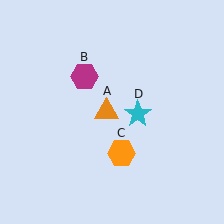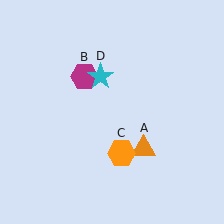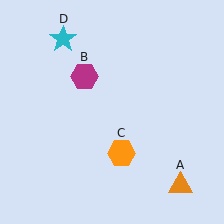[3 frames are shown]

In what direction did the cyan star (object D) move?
The cyan star (object D) moved up and to the left.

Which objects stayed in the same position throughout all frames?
Magenta hexagon (object B) and orange hexagon (object C) remained stationary.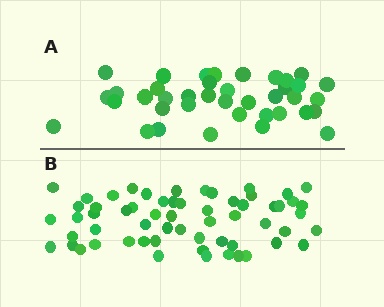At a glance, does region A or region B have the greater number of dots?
Region B (the bottom region) has more dots.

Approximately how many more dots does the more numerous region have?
Region B has approximately 20 more dots than region A.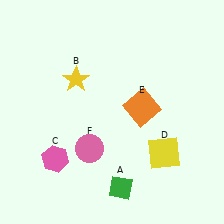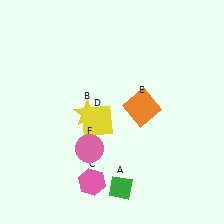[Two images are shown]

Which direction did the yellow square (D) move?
The yellow square (D) moved left.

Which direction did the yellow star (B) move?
The yellow star (B) moved down.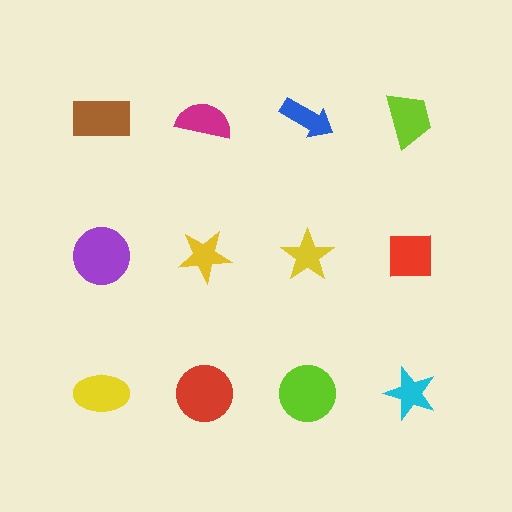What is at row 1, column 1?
A brown rectangle.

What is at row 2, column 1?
A purple circle.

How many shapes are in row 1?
4 shapes.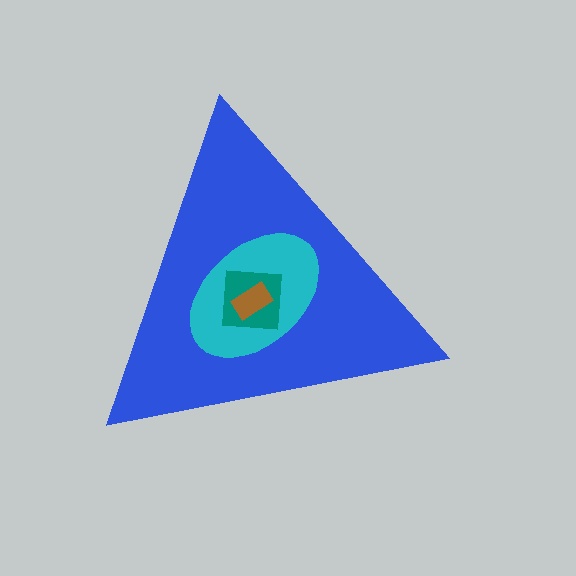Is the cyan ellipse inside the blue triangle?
Yes.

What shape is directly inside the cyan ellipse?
The teal square.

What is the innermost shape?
The brown rectangle.